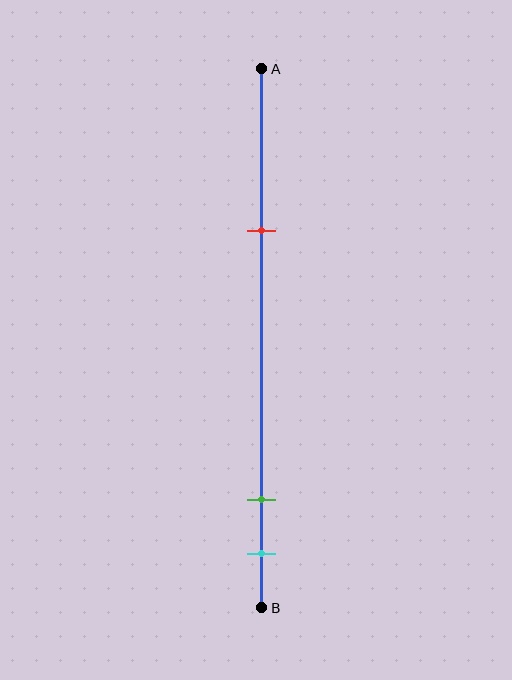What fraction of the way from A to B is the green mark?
The green mark is approximately 80% (0.8) of the way from A to B.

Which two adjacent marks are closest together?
The green and cyan marks are the closest adjacent pair.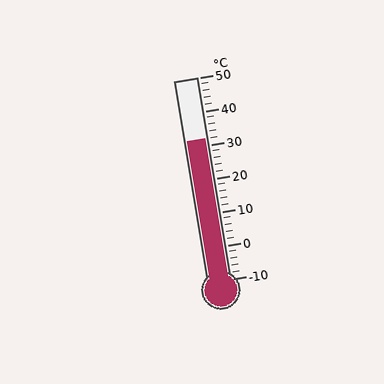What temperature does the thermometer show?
The thermometer shows approximately 32°C.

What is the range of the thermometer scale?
The thermometer scale ranges from -10°C to 50°C.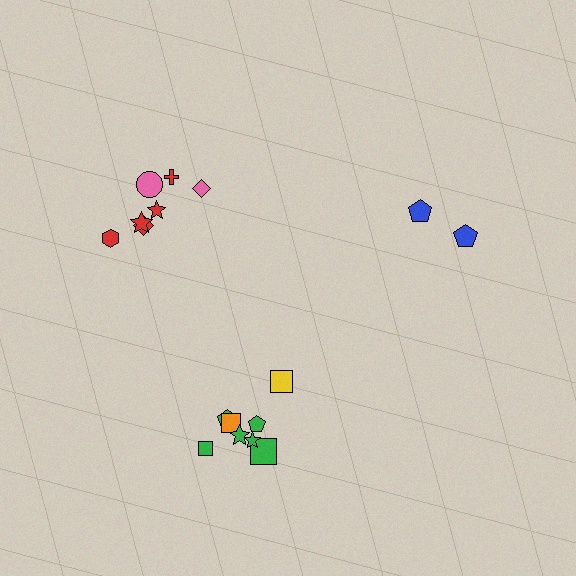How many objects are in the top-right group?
There are 3 objects.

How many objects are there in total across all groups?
There are 18 objects.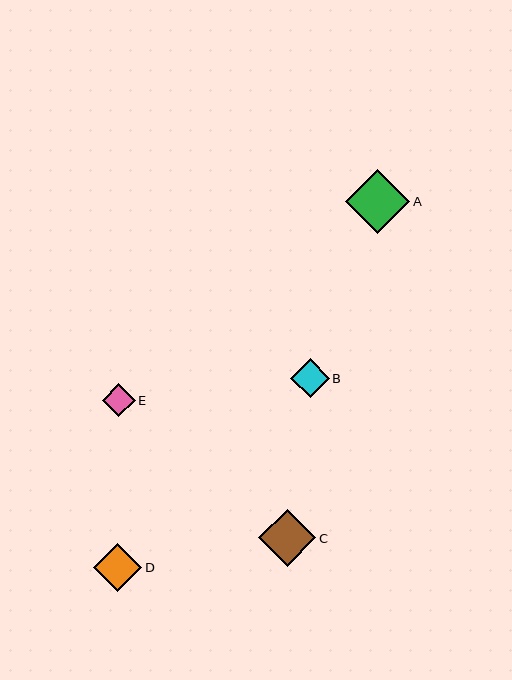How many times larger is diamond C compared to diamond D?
Diamond C is approximately 1.2 times the size of diamond D.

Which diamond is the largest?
Diamond A is the largest with a size of approximately 64 pixels.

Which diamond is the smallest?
Diamond E is the smallest with a size of approximately 33 pixels.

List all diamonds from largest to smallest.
From largest to smallest: A, C, D, B, E.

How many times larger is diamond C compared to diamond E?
Diamond C is approximately 1.7 times the size of diamond E.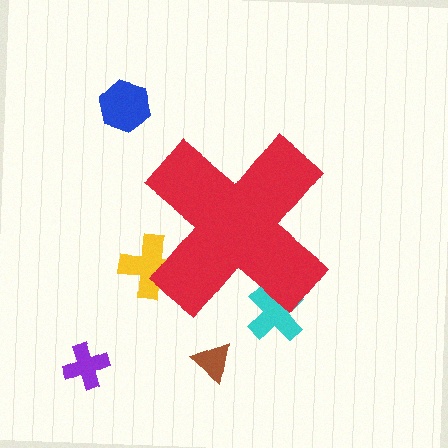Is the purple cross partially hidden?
No, the purple cross is fully visible.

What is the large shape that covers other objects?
A red cross.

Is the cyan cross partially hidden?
Yes, the cyan cross is partially hidden behind the red cross.